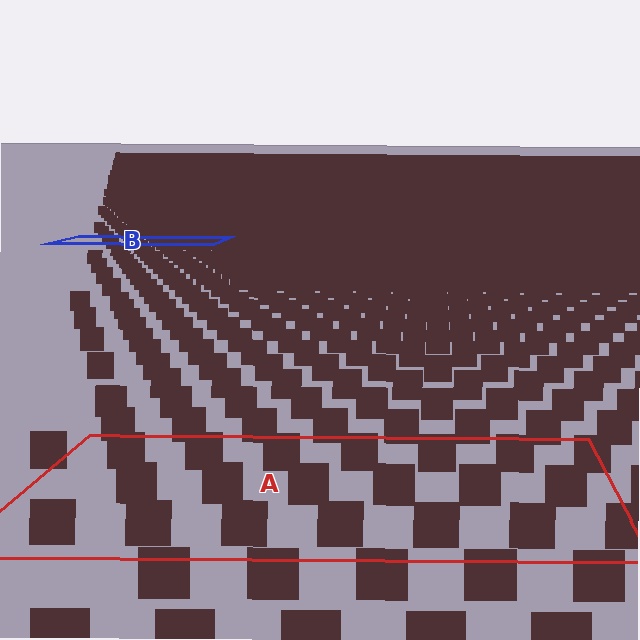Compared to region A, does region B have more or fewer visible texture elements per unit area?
Region B has more texture elements per unit area — they are packed more densely because it is farther away.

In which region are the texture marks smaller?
The texture marks are smaller in region B, because it is farther away.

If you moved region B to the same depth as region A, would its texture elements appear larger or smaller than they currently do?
They would appear larger. At a closer depth, the same texture elements are projected at a bigger on-screen size.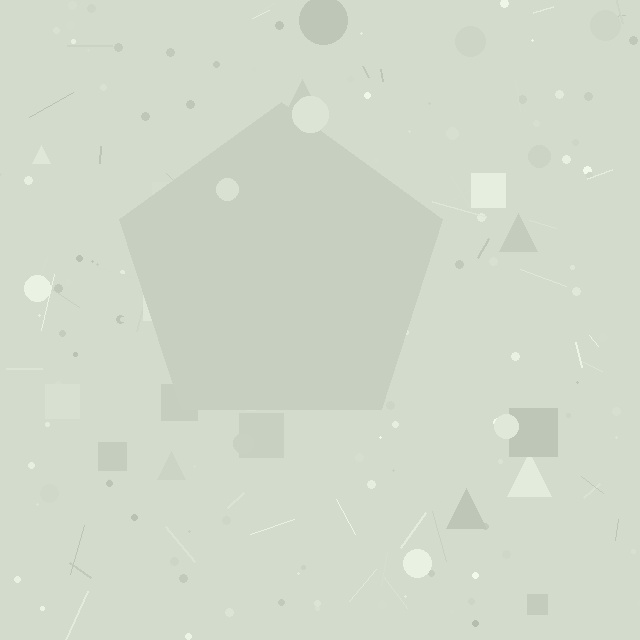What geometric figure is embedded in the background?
A pentagon is embedded in the background.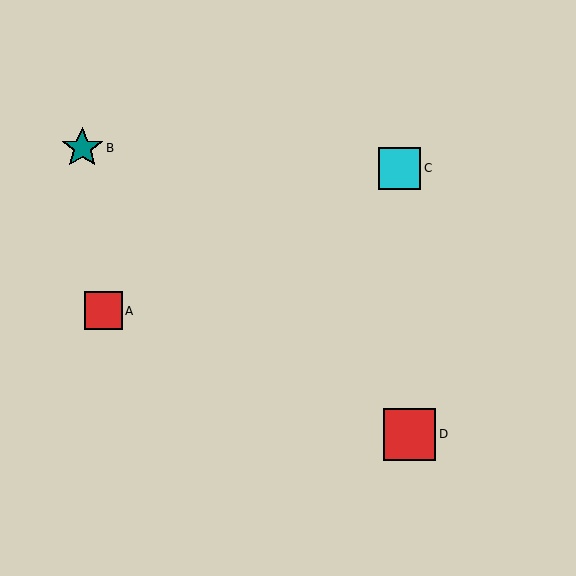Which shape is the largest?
The red square (labeled D) is the largest.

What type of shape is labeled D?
Shape D is a red square.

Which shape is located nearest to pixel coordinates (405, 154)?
The cyan square (labeled C) at (400, 168) is nearest to that location.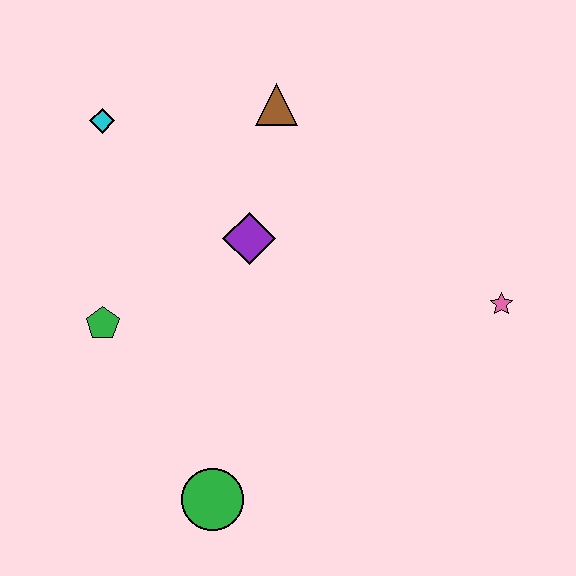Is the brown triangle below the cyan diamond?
No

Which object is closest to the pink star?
The purple diamond is closest to the pink star.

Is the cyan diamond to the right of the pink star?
No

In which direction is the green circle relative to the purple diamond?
The green circle is below the purple diamond.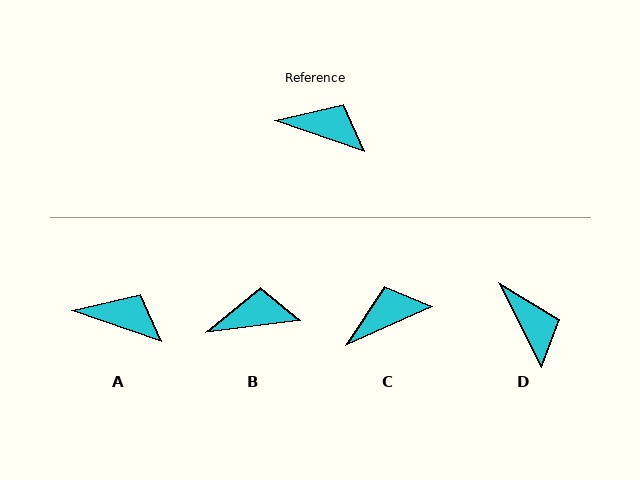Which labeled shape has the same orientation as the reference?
A.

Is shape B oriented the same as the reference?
No, it is off by about 26 degrees.